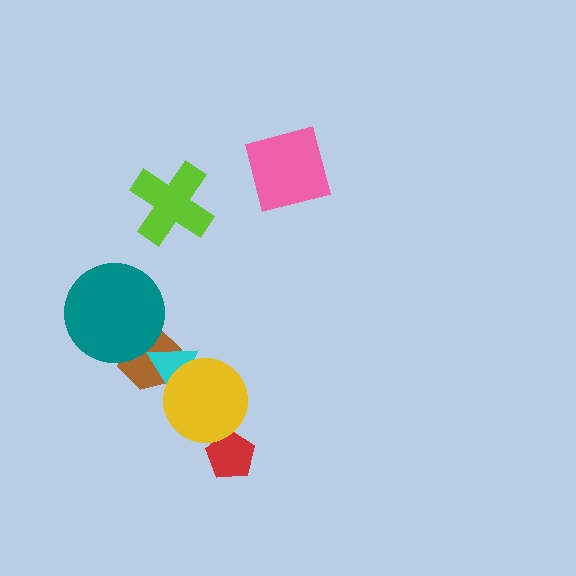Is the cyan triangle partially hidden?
Yes, it is partially covered by another shape.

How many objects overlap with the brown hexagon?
2 objects overlap with the brown hexagon.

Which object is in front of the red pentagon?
The yellow circle is in front of the red pentagon.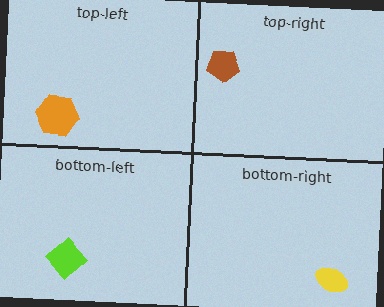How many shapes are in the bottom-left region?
1.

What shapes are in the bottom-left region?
The lime diamond.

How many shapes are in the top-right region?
1.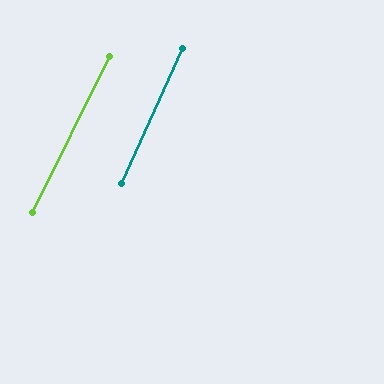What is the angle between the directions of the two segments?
Approximately 2 degrees.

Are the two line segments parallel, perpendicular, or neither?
Parallel — their directions differ by only 1.7°.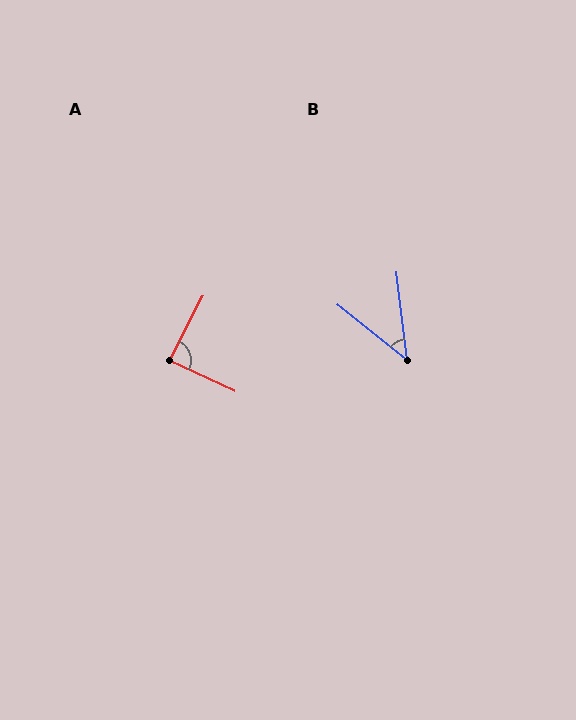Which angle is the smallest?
B, at approximately 44 degrees.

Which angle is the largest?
A, at approximately 87 degrees.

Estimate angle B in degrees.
Approximately 44 degrees.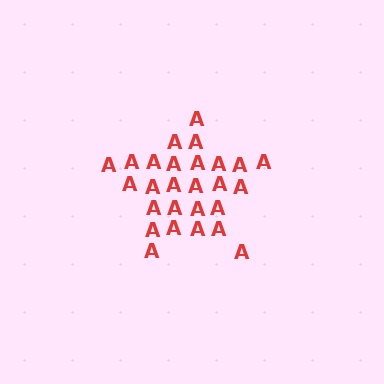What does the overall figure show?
The overall figure shows a star.